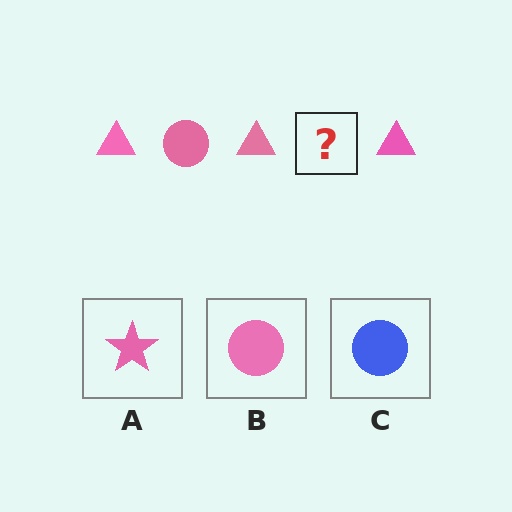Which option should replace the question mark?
Option B.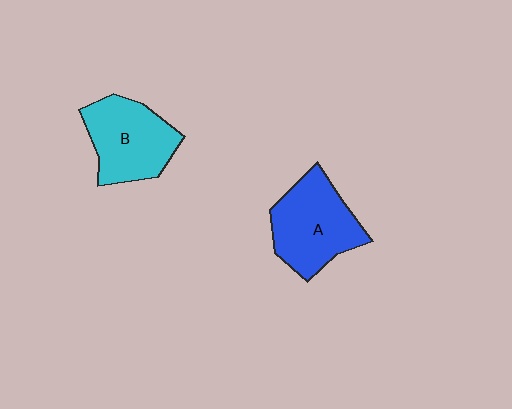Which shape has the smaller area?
Shape B (cyan).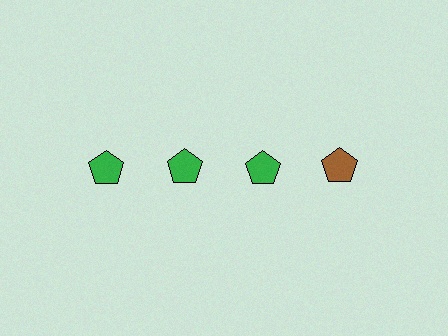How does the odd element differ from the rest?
It has a different color: brown instead of green.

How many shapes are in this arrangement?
There are 4 shapes arranged in a grid pattern.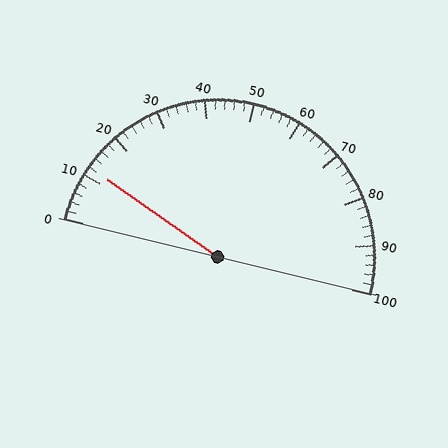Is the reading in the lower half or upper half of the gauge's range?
The reading is in the lower half of the range (0 to 100).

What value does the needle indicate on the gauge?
The needle indicates approximately 12.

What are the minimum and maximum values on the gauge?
The gauge ranges from 0 to 100.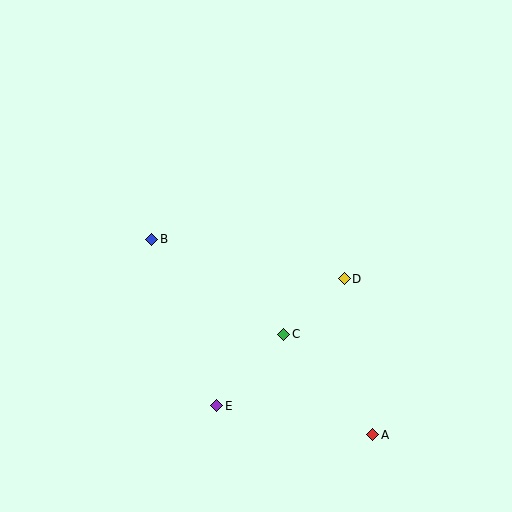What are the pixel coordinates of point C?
Point C is at (284, 334).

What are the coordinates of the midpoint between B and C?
The midpoint between B and C is at (218, 287).